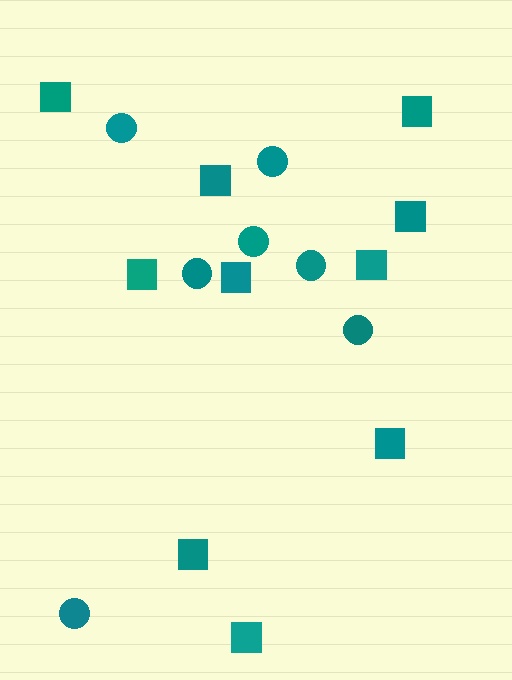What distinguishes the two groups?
There are 2 groups: one group of squares (10) and one group of circles (7).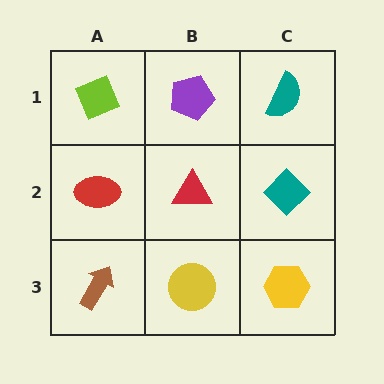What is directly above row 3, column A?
A red ellipse.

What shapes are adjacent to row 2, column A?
A lime diamond (row 1, column A), a brown arrow (row 3, column A), a red triangle (row 2, column B).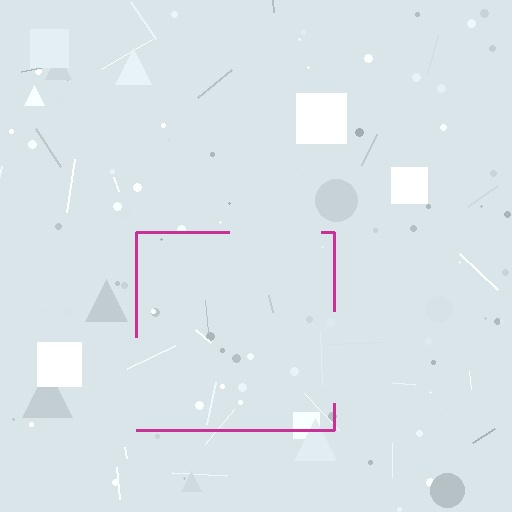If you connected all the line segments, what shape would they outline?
They would outline a square.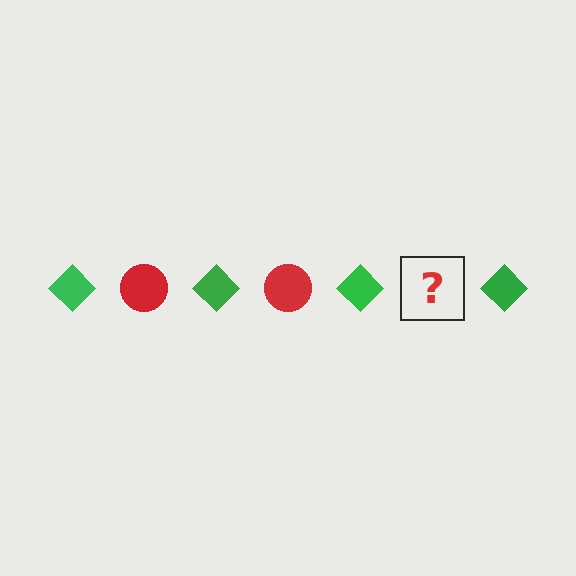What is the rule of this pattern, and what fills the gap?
The rule is that the pattern alternates between green diamond and red circle. The gap should be filled with a red circle.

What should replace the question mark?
The question mark should be replaced with a red circle.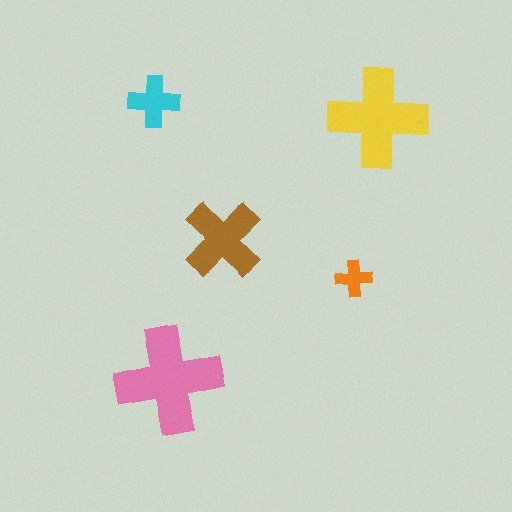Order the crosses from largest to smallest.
the pink one, the yellow one, the brown one, the cyan one, the orange one.